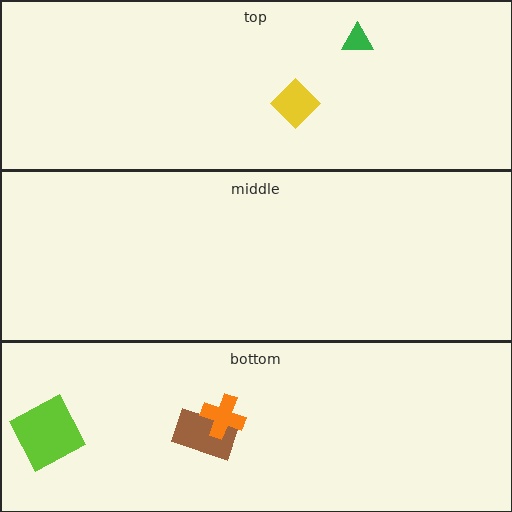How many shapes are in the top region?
2.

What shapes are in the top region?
The green triangle, the yellow diamond.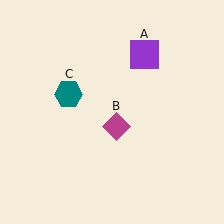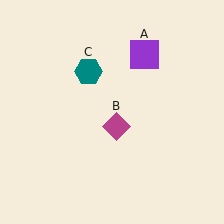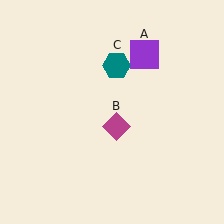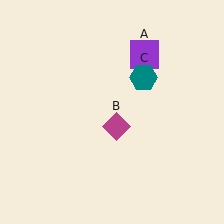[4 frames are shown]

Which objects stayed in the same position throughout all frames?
Purple square (object A) and magenta diamond (object B) remained stationary.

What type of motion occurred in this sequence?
The teal hexagon (object C) rotated clockwise around the center of the scene.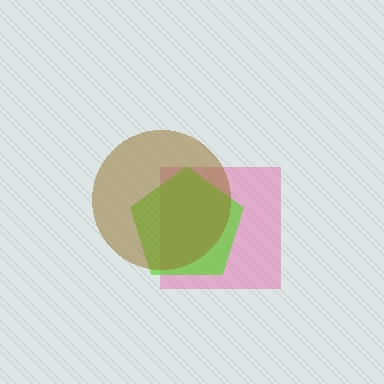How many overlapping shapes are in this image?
There are 3 overlapping shapes in the image.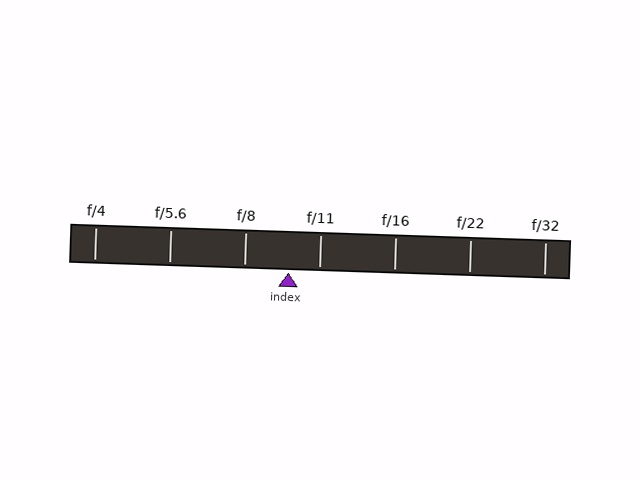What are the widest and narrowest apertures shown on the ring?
The widest aperture shown is f/4 and the narrowest is f/32.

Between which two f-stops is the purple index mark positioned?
The index mark is between f/8 and f/11.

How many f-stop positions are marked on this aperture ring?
There are 7 f-stop positions marked.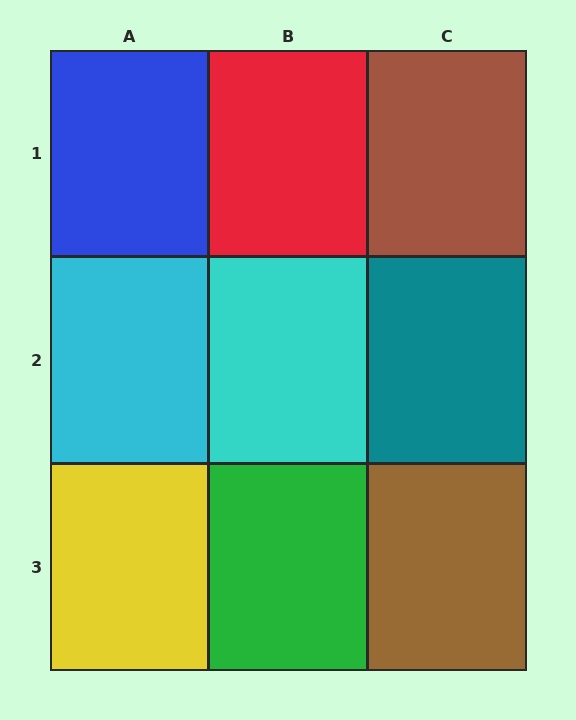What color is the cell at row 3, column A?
Yellow.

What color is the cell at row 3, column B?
Green.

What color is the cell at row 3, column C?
Brown.